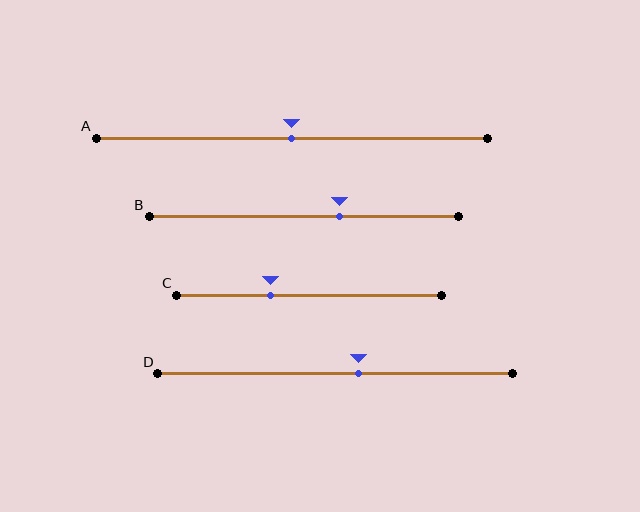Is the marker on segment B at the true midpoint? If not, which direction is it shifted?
No, the marker on segment B is shifted to the right by about 11% of the segment length.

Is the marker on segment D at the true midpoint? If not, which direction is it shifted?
No, the marker on segment D is shifted to the right by about 7% of the segment length.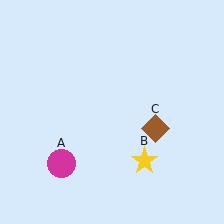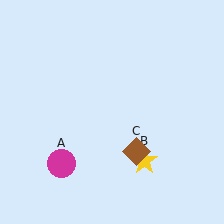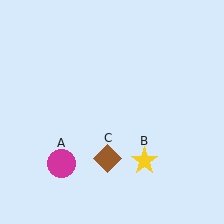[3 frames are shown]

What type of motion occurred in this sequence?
The brown diamond (object C) rotated clockwise around the center of the scene.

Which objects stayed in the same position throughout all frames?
Magenta circle (object A) and yellow star (object B) remained stationary.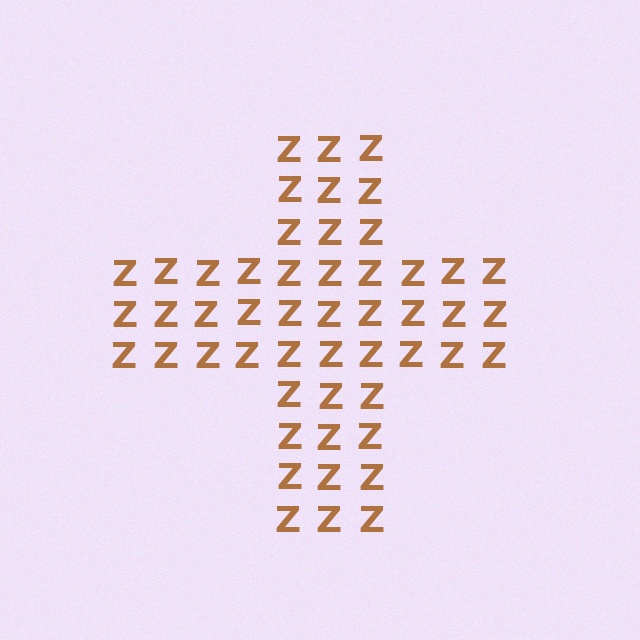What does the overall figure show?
The overall figure shows a cross.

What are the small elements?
The small elements are letter Z's.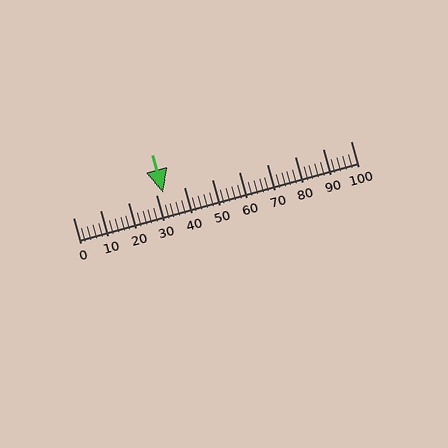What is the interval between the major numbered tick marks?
The major tick marks are spaced 10 units apart.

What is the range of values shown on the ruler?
The ruler shows values from 0 to 100.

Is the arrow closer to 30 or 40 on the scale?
The arrow is closer to 30.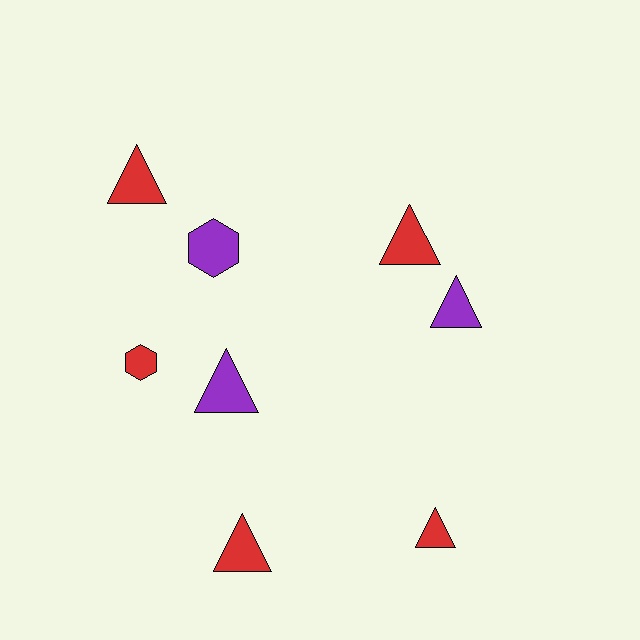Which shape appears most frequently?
Triangle, with 6 objects.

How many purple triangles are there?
There are 2 purple triangles.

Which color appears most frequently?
Red, with 5 objects.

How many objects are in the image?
There are 8 objects.